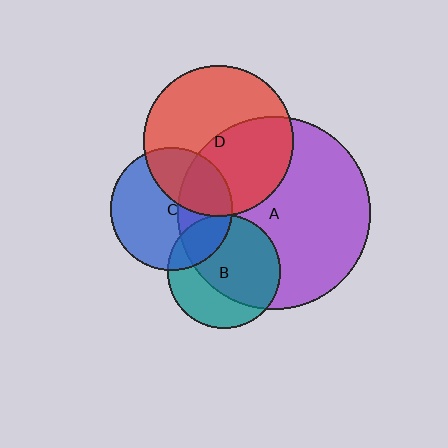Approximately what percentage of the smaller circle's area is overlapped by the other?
Approximately 5%.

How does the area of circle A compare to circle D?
Approximately 1.6 times.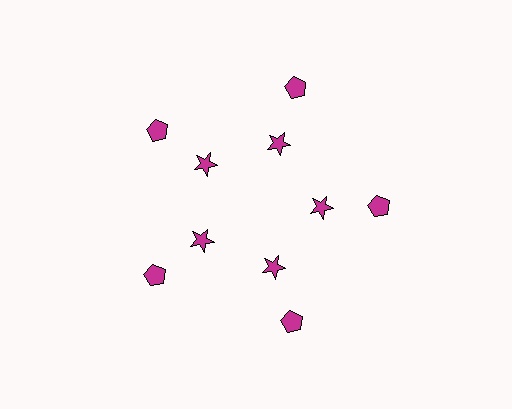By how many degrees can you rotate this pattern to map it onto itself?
The pattern maps onto itself every 72 degrees of rotation.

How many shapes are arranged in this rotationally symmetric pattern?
There are 10 shapes, arranged in 5 groups of 2.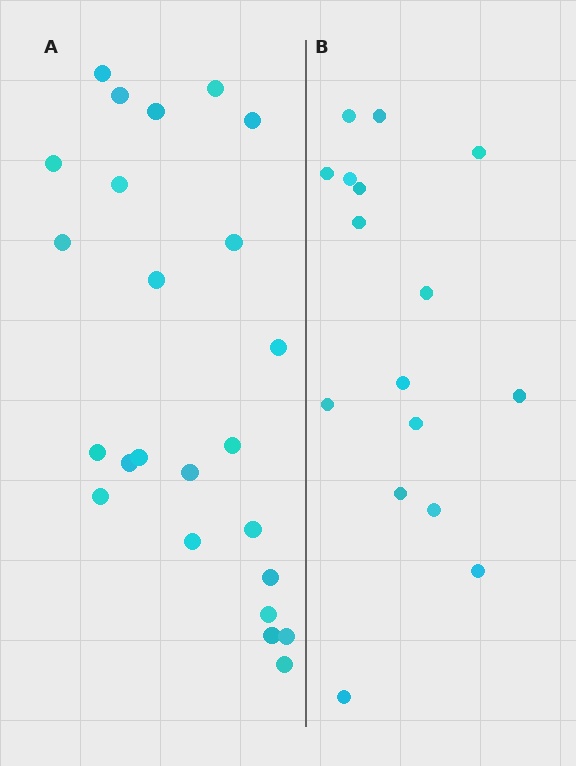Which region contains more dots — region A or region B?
Region A (the left region) has more dots.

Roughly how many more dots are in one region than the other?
Region A has roughly 8 or so more dots than region B.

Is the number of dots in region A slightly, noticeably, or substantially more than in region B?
Region A has substantially more. The ratio is roughly 1.5 to 1.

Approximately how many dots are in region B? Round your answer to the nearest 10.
About 20 dots. (The exact count is 16, which rounds to 20.)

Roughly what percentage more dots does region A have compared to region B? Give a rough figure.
About 50% more.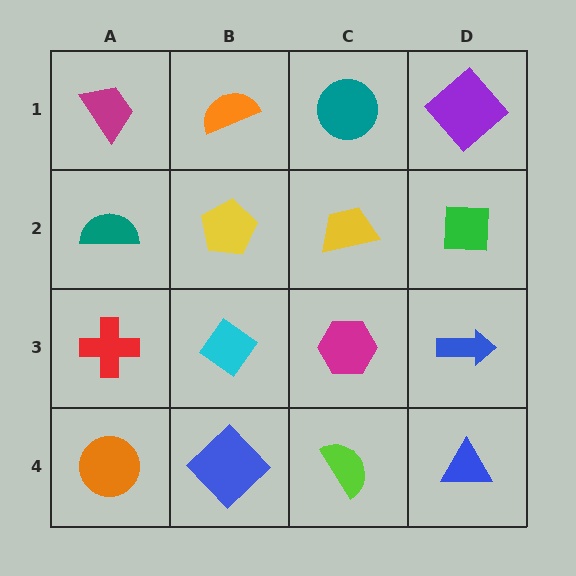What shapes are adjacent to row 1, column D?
A green square (row 2, column D), a teal circle (row 1, column C).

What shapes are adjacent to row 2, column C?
A teal circle (row 1, column C), a magenta hexagon (row 3, column C), a yellow pentagon (row 2, column B), a green square (row 2, column D).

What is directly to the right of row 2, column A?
A yellow pentagon.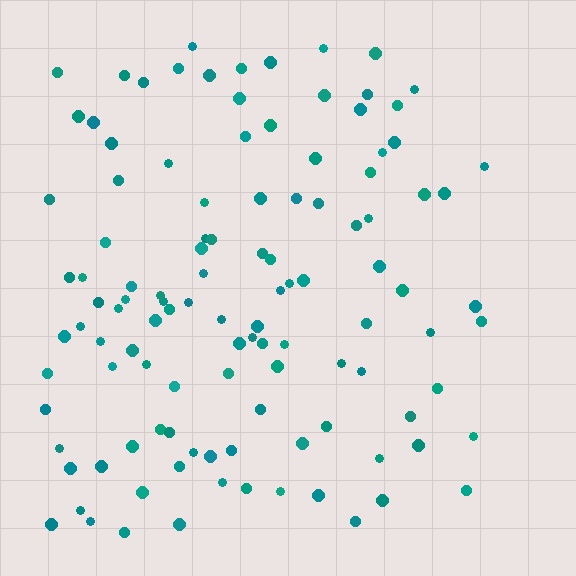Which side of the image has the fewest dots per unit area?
The right.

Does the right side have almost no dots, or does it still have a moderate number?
Still a moderate number, just noticeably fewer than the left.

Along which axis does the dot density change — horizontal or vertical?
Horizontal.